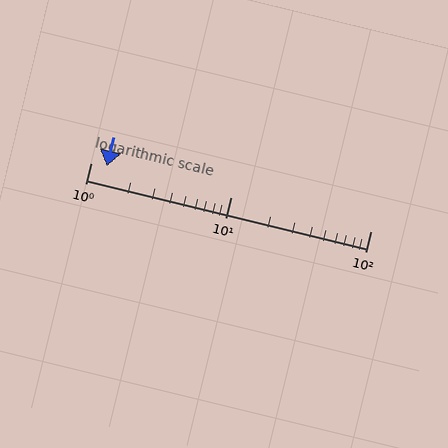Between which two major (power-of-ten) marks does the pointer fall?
The pointer is between 1 and 10.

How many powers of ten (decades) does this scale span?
The scale spans 2 decades, from 1 to 100.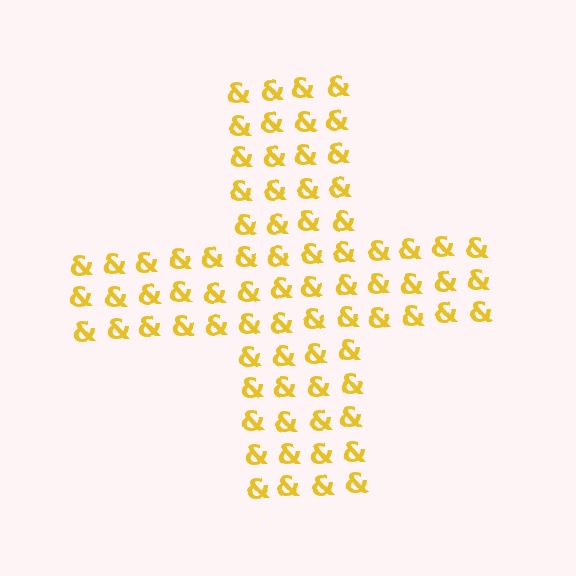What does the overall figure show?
The overall figure shows a cross.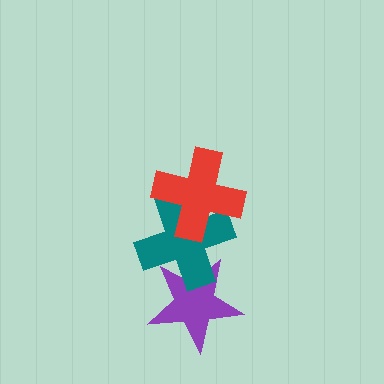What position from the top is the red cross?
The red cross is 1st from the top.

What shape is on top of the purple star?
The teal cross is on top of the purple star.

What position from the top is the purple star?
The purple star is 3rd from the top.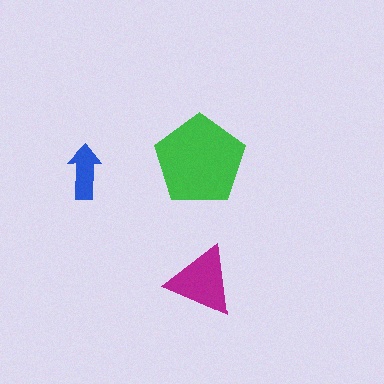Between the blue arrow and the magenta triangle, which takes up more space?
The magenta triangle.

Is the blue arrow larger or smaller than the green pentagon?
Smaller.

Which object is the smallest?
The blue arrow.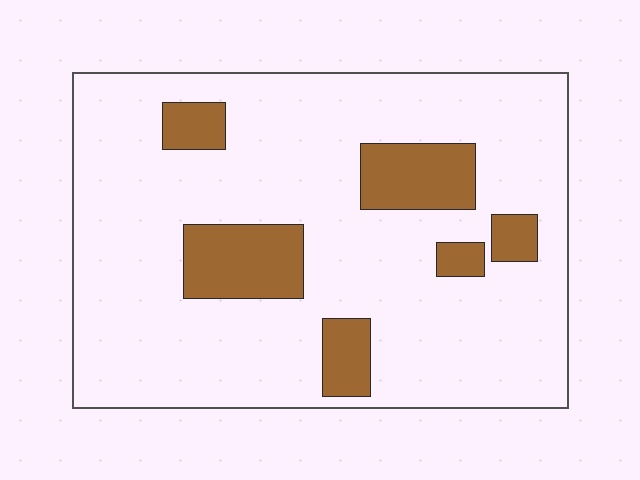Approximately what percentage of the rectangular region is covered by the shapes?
Approximately 15%.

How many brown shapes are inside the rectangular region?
6.